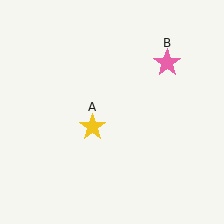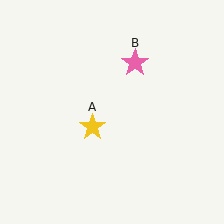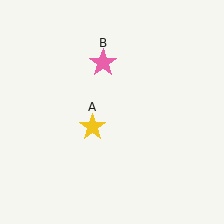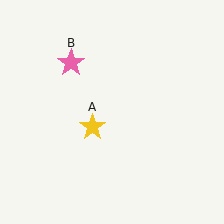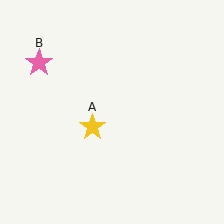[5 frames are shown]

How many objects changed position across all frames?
1 object changed position: pink star (object B).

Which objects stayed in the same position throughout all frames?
Yellow star (object A) remained stationary.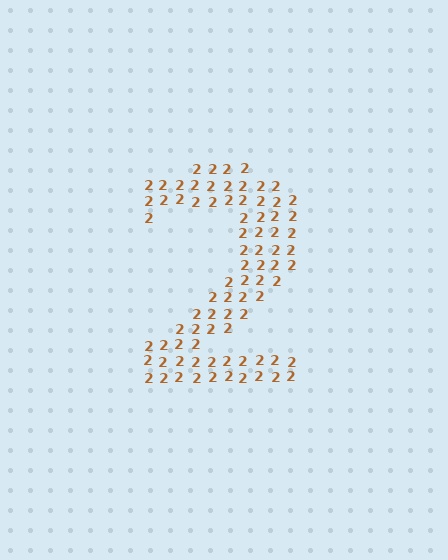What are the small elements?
The small elements are digit 2's.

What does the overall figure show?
The overall figure shows the digit 2.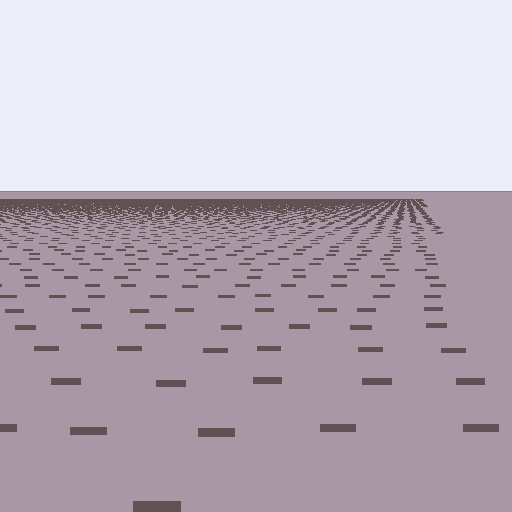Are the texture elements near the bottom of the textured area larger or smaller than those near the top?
Larger. Near the bottom, elements are closer to the viewer and appear at a bigger on-screen size.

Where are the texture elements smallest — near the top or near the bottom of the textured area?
Near the top.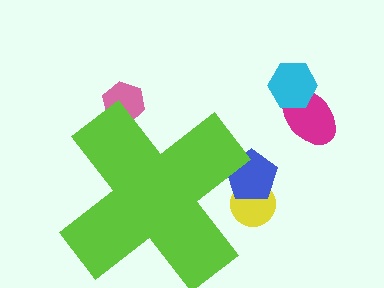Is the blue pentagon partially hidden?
Yes, the blue pentagon is partially hidden behind the lime cross.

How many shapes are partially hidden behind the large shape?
3 shapes are partially hidden.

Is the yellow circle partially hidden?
Yes, the yellow circle is partially hidden behind the lime cross.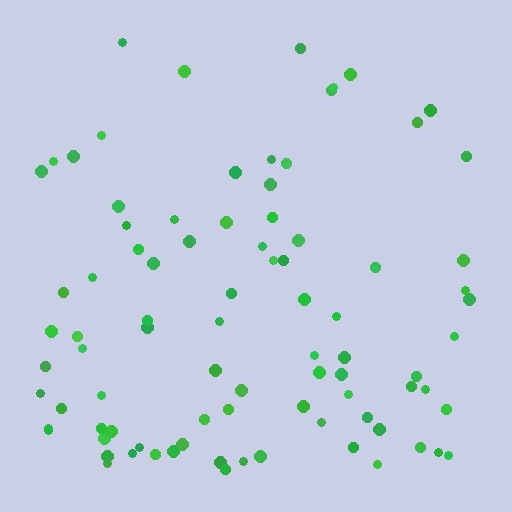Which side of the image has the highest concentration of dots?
The bottom.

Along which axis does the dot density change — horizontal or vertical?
Vertical.